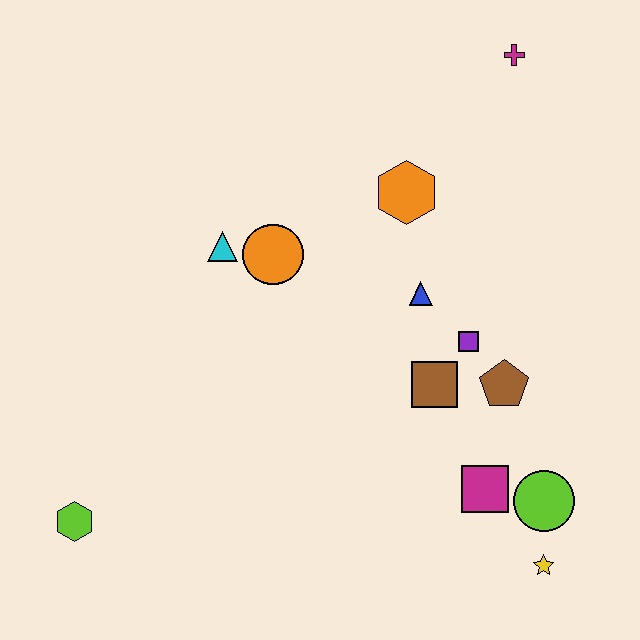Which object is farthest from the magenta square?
The magenta cross is farthest from the magenta square.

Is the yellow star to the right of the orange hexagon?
Yes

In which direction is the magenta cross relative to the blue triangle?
The magenta cross is above the blue triangle.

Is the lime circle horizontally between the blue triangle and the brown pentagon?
No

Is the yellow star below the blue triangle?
Yes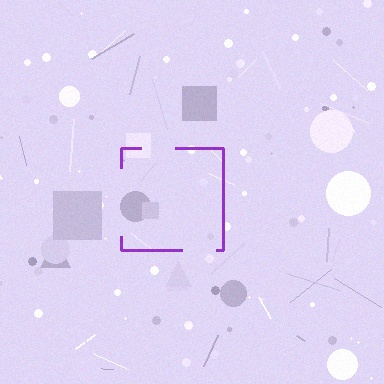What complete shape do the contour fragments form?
The contour fragments form a square.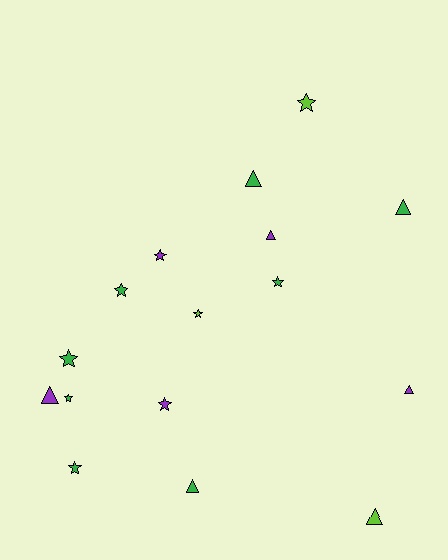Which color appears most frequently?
Green, with 8 objects.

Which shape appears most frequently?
Star, with 9 objects.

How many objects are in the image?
There are 16 objects.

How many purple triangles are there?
There are 3 purple triangles.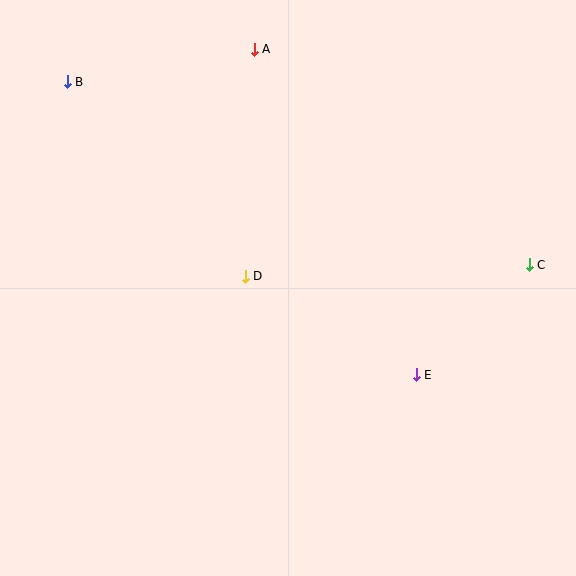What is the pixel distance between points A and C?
The distance between A and C is 350 pixels.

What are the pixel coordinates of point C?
Point C is at (529, 265).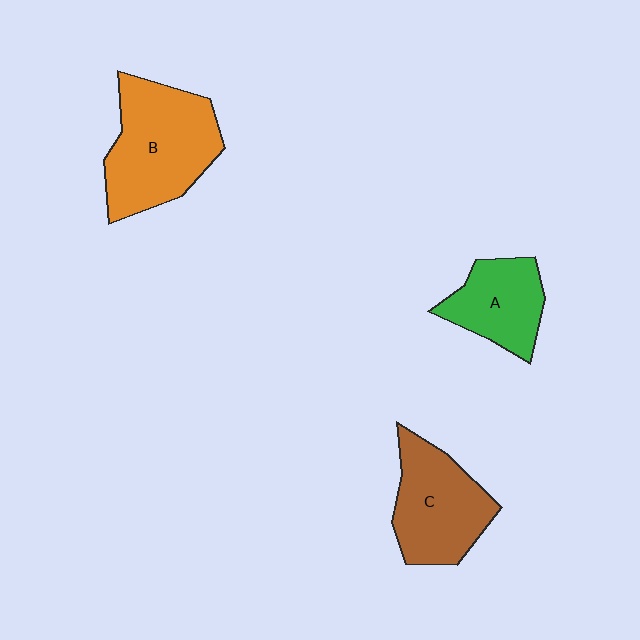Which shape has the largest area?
Shape B (orange).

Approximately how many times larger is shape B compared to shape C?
Approximately 1.2 times.